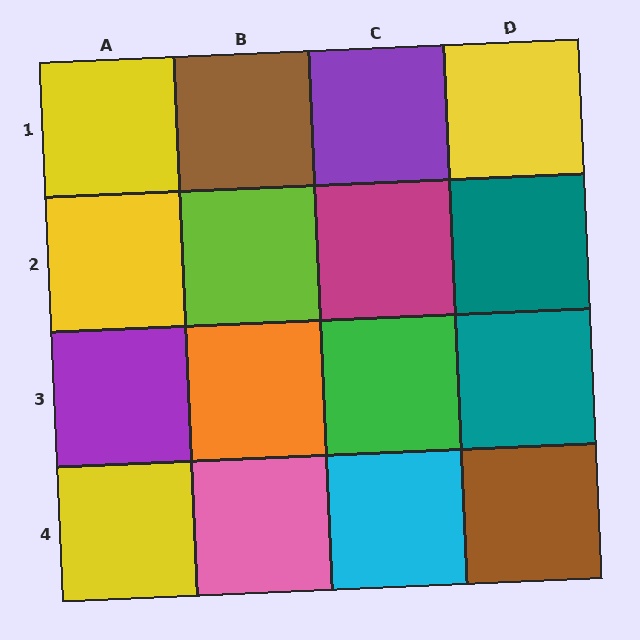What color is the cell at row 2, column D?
Teal.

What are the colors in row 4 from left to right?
Yellow, pink, cyan, brown.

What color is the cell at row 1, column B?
Brown.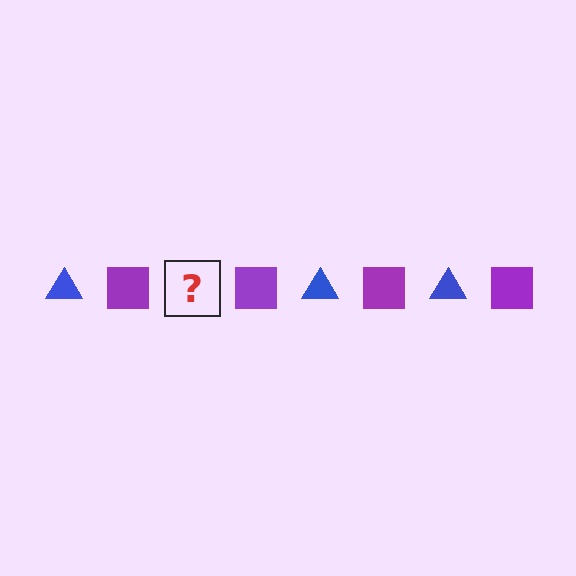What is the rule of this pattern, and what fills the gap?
The rule is that the pattern alternates between blue triangle and purple square. The gap should be filled with a blue triangle.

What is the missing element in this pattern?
The missing element is a blue triangle.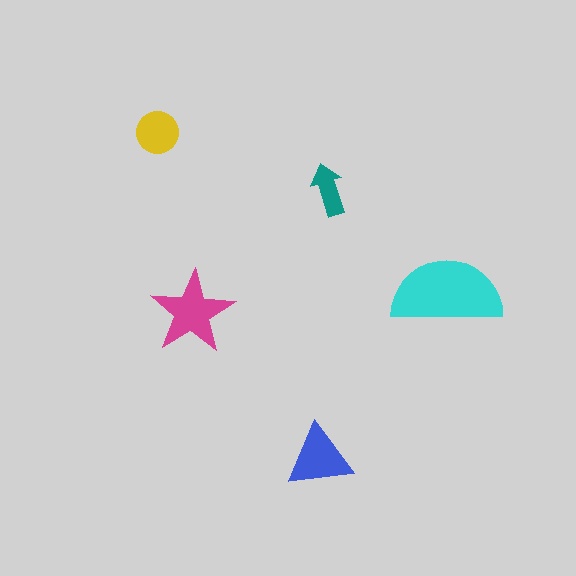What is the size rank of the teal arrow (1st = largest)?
5th.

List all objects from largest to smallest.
The cyan semicircle, the magenta star, the blue triangle, the yellow circle, the teal arrow.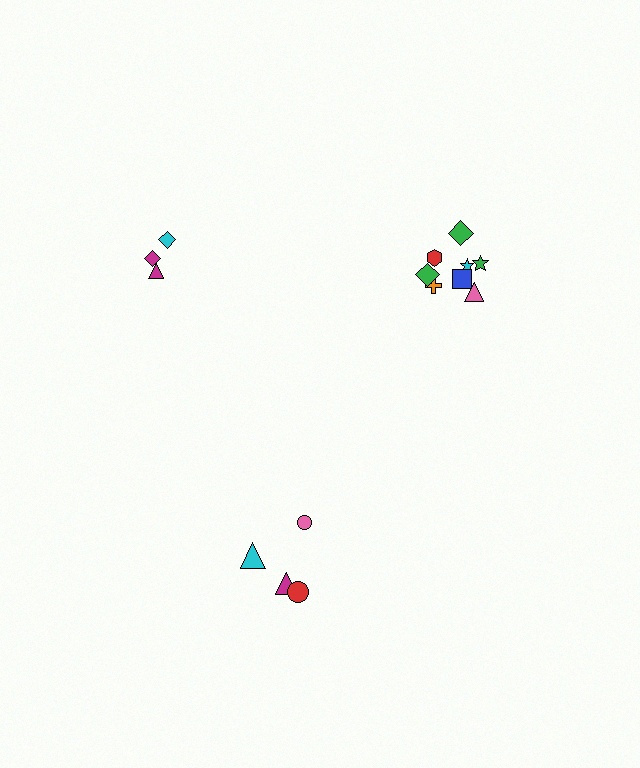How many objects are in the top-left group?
There are 3 objects.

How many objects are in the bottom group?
There are 4 objects.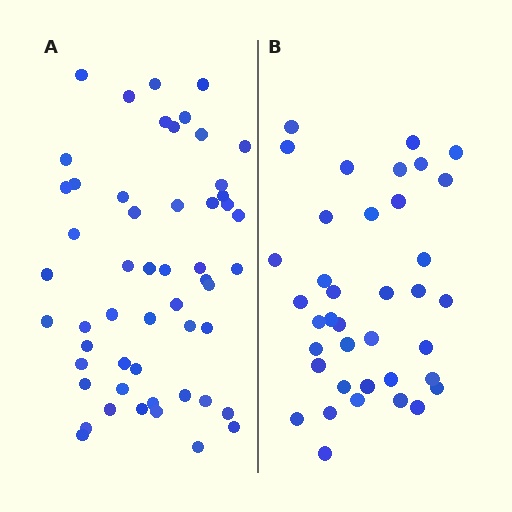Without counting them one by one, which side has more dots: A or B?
Region A (the left region) has more dots.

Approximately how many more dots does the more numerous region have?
Region A has approximately 15 more dots than region B.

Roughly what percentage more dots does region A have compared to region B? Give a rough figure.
About 40% more.